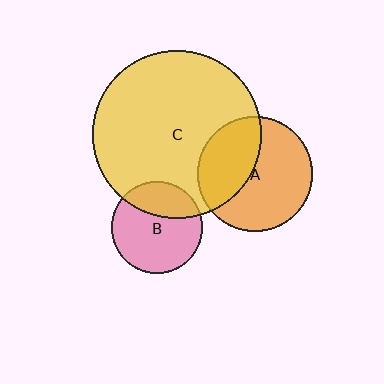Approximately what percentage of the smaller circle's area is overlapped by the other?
Approximately 30%.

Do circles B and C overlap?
Yes.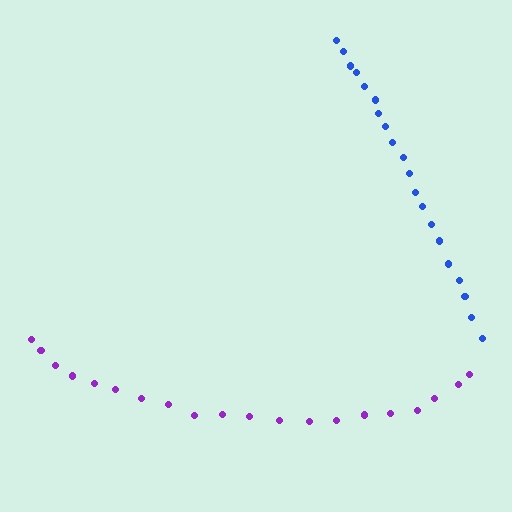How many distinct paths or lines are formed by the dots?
There are 2 distinct paths.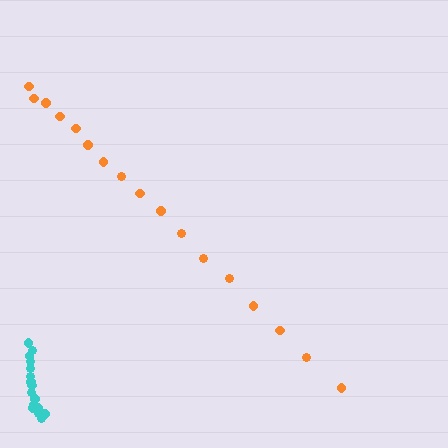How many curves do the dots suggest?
There are 2 distinct paths.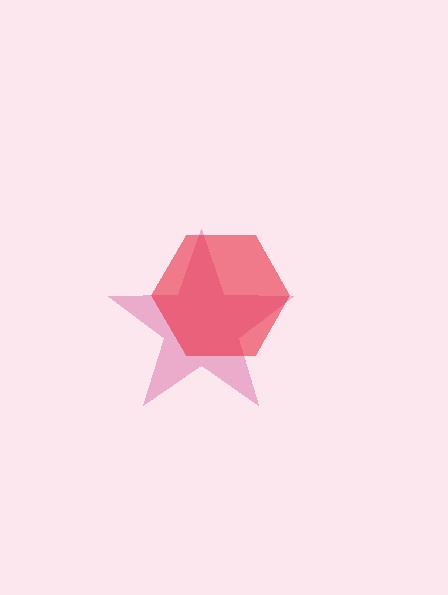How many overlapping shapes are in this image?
There are 2 overlapping shapes in the image.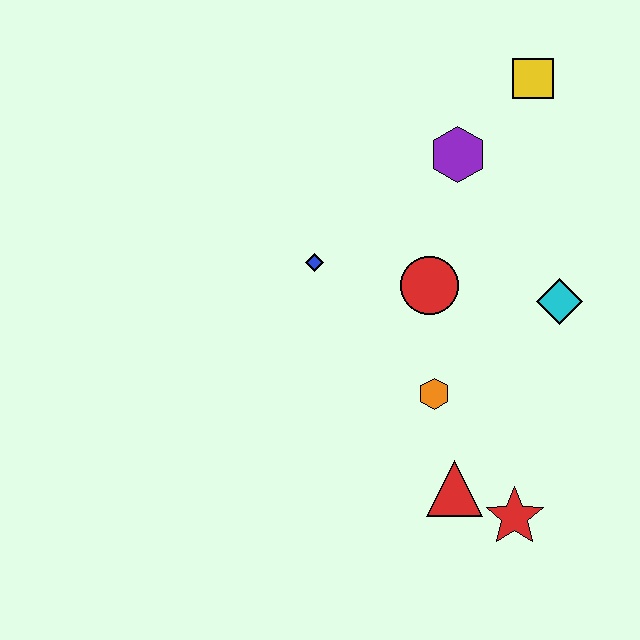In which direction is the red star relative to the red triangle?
The red star is to the right of the red triangle.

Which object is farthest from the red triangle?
The yellow square is farthest from the red triangle.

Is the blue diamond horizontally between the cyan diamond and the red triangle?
No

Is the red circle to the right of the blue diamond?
Yes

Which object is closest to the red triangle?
The red star is closest to the red triangle.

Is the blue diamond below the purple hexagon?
Yes